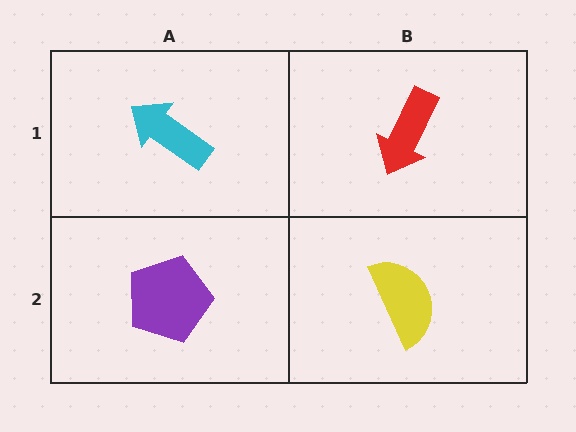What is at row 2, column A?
A purple pentagon.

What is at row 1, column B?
A red arrow.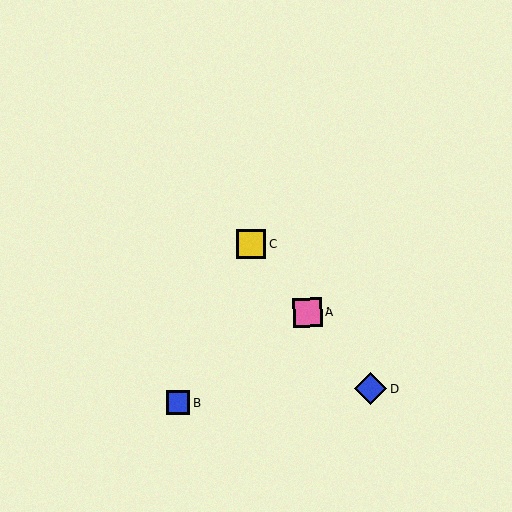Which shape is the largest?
The blue diamond (labeled D) is the largest.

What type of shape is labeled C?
Shape C is a yellow square.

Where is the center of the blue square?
The center of the blue square is at (179, 402).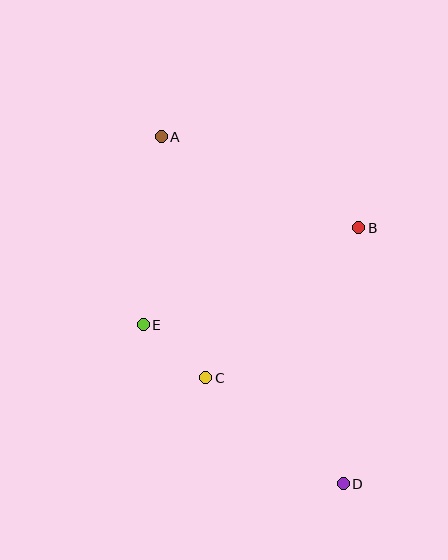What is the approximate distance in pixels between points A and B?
The distance between A and B is approximately 217 pixels.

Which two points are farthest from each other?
Points A and D are farthest from each other.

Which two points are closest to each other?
Points C and E are closest to each other.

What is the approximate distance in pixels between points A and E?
The distance between A and E is approximately 189 pixels.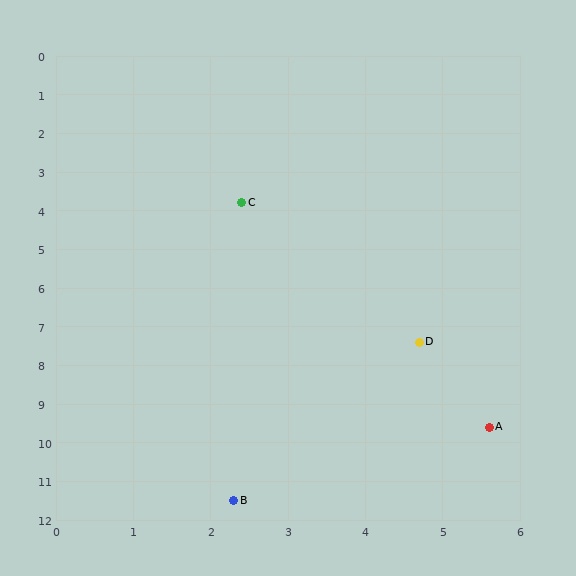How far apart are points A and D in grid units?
Points A and D are about 2.4 grid units apart.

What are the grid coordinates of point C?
Point C is at approximately (2.4, 3.8).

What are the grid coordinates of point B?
Point B is at approximately (2.3, 11.5).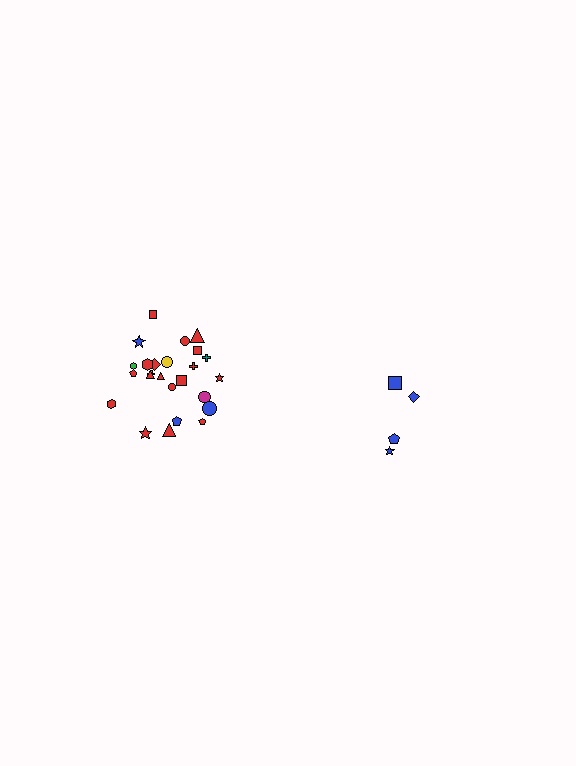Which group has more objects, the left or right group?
The left group.